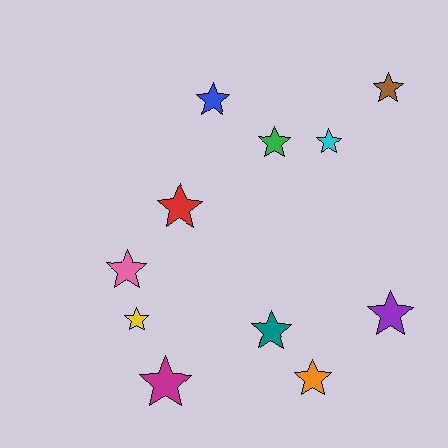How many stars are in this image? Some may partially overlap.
There are 11 stars.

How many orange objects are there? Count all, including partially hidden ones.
There is 1 orange object.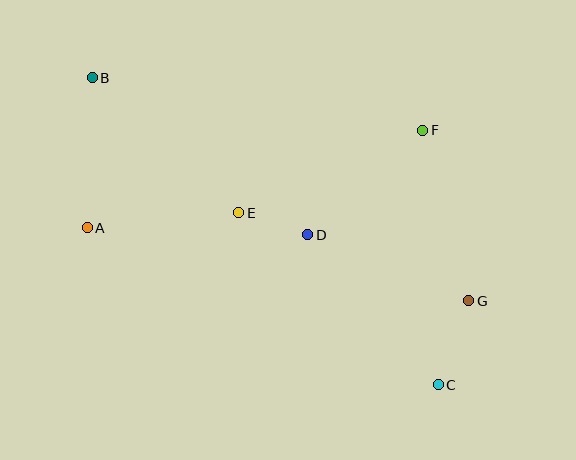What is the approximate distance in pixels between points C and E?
The distance between C and E is approximately 263 pixels.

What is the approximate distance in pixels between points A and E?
The distance between A and E is approximately 152 pixels.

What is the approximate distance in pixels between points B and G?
The distance between B and G is approximately 438 pixels.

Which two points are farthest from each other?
Points B and C are farthest from each other.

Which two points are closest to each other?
Points D and E are closest to each other.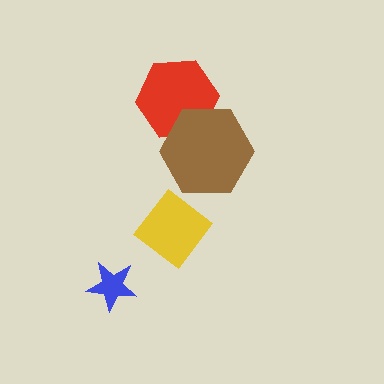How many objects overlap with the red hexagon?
1 object overlaps with the red hexagon.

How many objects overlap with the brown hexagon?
1 object overlaps with the brown hexagon.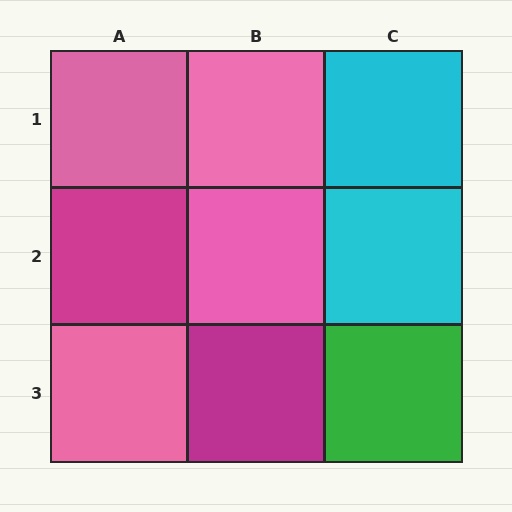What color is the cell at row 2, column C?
Cyan.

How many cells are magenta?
2 cells are magenta.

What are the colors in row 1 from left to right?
Pink, pink, cyan.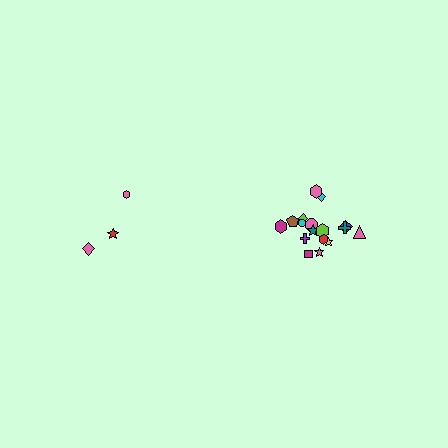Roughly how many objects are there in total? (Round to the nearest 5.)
Roughly 20 objects in total.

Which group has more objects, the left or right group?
The right group.